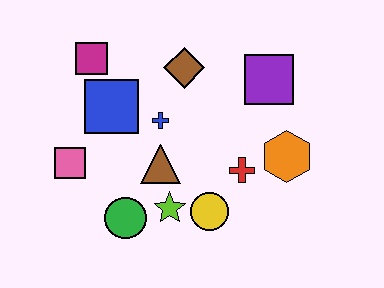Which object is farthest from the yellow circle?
The magenta square is farthest from the yellow circle.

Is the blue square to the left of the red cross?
Yes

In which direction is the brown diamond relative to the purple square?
The brown diamond is to the left of the purple square.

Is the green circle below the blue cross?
Yes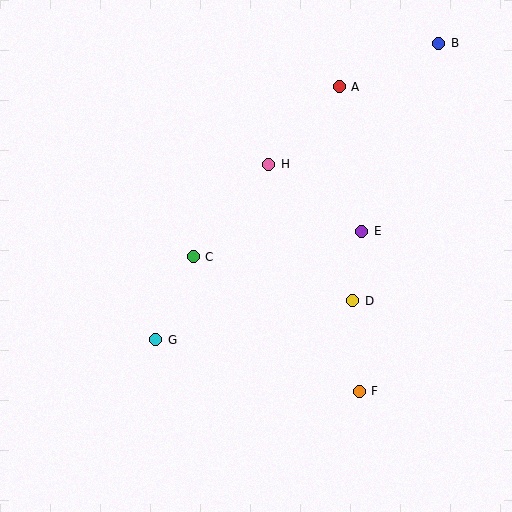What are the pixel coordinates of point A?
Point A is at (339, 87).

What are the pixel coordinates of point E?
Point E is at (362, 231).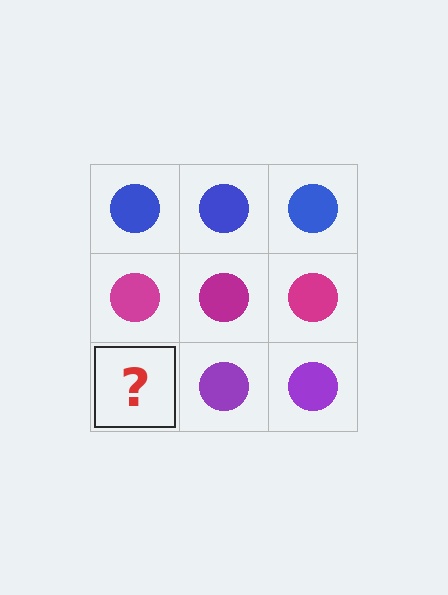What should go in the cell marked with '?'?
The missing cell should contain a purple circle.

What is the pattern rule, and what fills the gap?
The rule is that each row has a consistent color. The gap should be filled with a purple circle.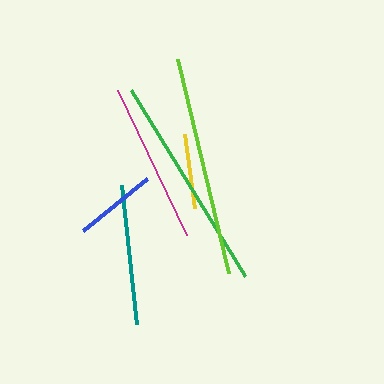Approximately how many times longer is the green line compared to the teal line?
The green line is approximately 1.6 times the length of the teal line.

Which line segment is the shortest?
The yellow line is the shortest at approximately 75 pixels.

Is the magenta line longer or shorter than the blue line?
The magenta line is longer than the blue line.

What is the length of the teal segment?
The teal segment is approximately 140 pixels long.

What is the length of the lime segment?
The lime segment is approximately 220 pixels long.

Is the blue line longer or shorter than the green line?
The green line is longer than the blue line.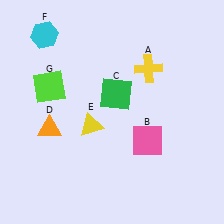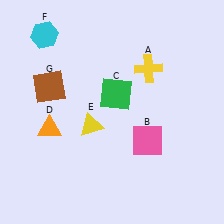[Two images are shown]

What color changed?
The square (G) changed from lime in Image 1 to brown in Image 2.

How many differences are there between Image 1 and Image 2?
There is 1 difference between the two images.